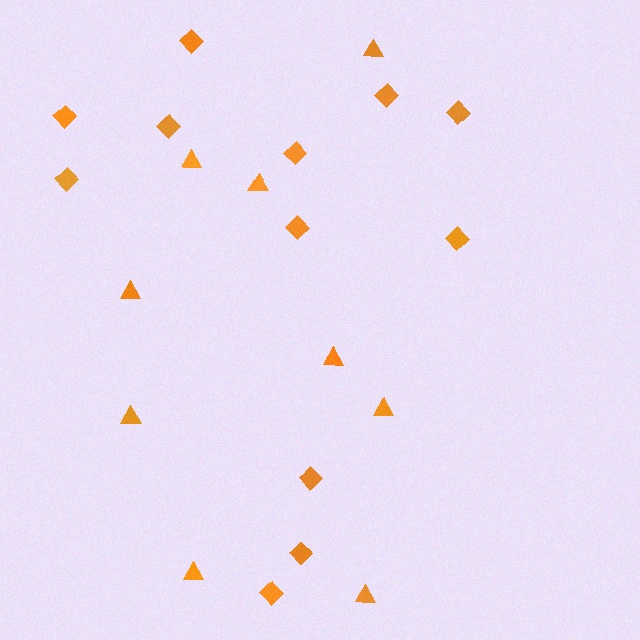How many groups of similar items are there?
There are 2 groups: one group of triangles (9) and one group of diamonds (12).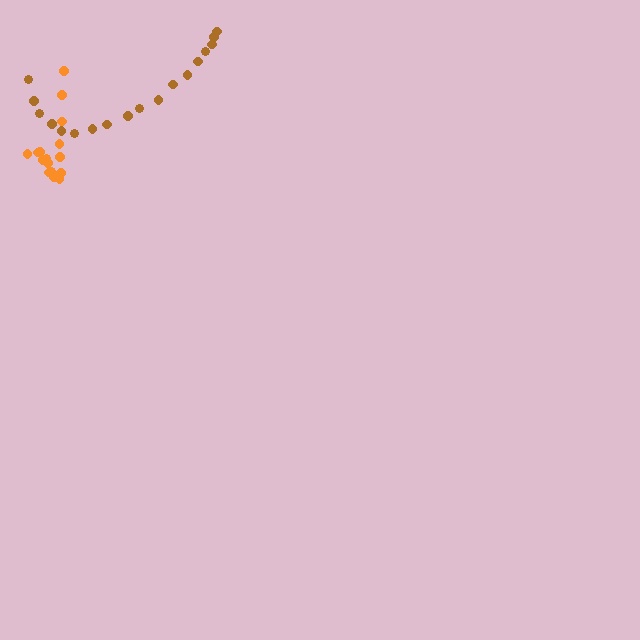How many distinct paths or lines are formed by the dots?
There are 2 distinct paths.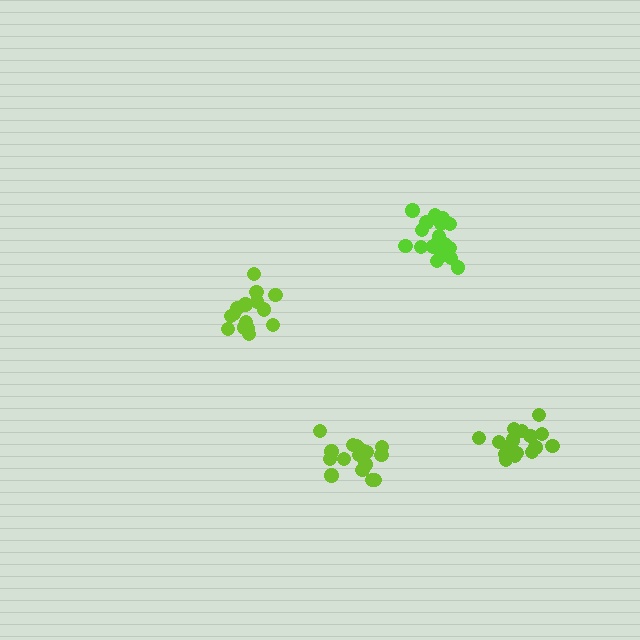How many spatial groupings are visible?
There are 4 spatial groupings.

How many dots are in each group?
Group 1: 16 dots, Group 2: 15 dots, Group 3: 18 dots, Group 4: 18 dots (67 total).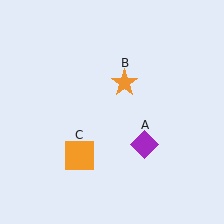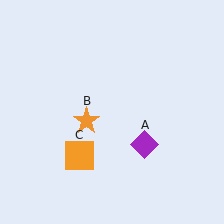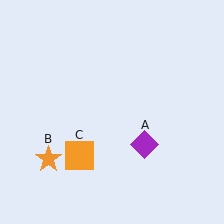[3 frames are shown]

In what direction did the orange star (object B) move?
The orange star (object B) moved down and to the left.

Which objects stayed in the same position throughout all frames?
Purple diamond (object A) and orange square (object C) remained stationary.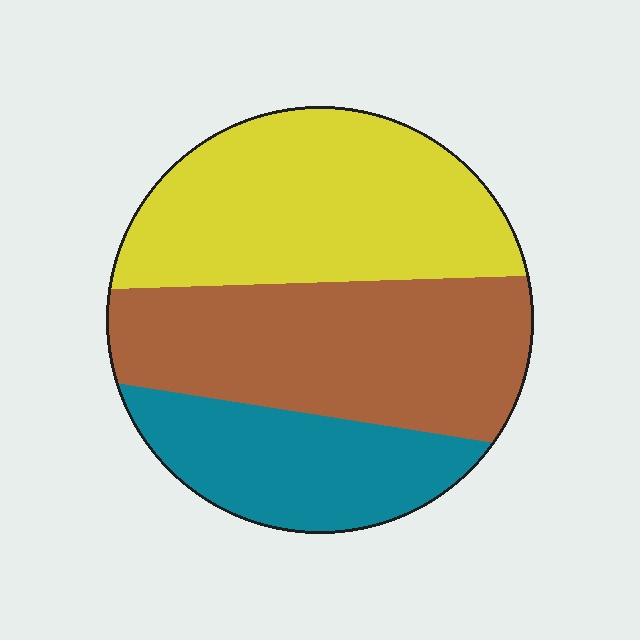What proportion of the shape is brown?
Brown takes up about three eighths (3/8) of the shape.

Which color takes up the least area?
Teal, at roughly 25%.